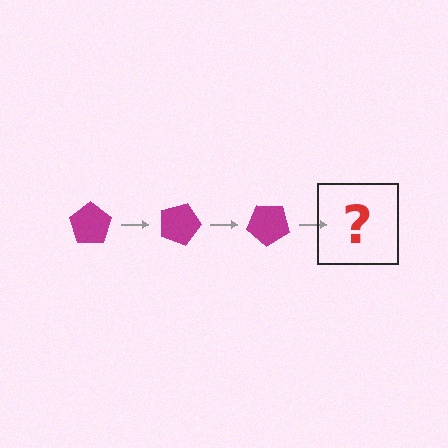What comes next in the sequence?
The next element should be a magenta pentagon rotated 60 degrees.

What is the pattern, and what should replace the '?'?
The pattern is that the pentagon rotates 20 degrees each step. The '?' should be a magenta pentagon rotated 60 degrees.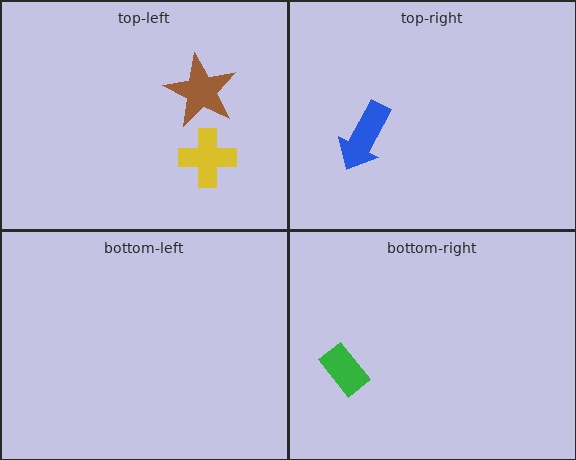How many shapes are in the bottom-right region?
1.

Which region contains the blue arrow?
The top-right region.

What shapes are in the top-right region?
The blue arrow.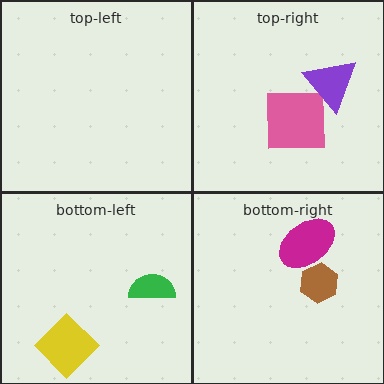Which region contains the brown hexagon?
The bottom-right region.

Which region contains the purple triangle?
The top-right region.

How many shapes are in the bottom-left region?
2.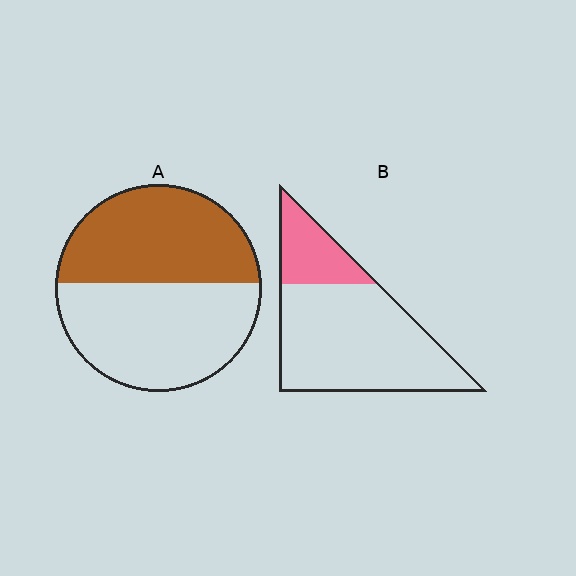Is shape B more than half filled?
No.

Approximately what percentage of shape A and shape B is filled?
A is approximately 45% and B is approximately 25%.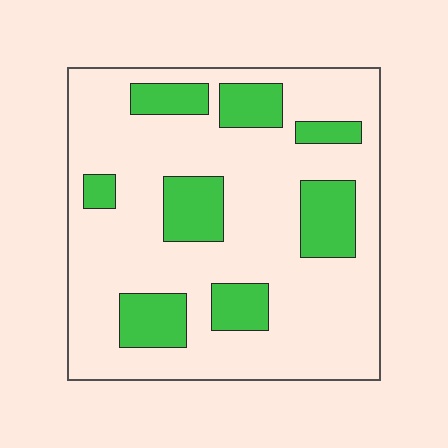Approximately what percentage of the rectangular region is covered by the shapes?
Approximately 25%.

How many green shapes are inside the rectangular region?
8.